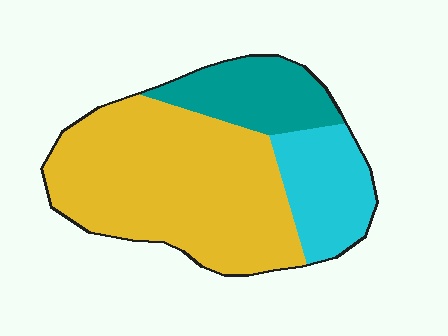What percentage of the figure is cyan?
Cyan covers about 20% of the figure.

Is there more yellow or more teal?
Yellow.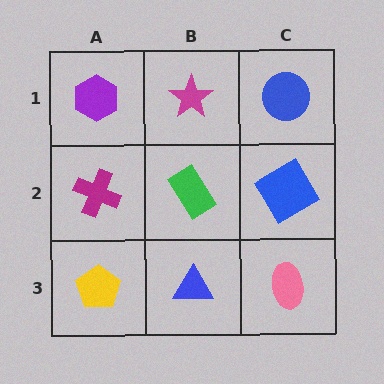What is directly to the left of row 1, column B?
A purple hexagon.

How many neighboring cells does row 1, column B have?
3.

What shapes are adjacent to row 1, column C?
A blue diamond (row 2, column C), a magenta star (row 1, column B).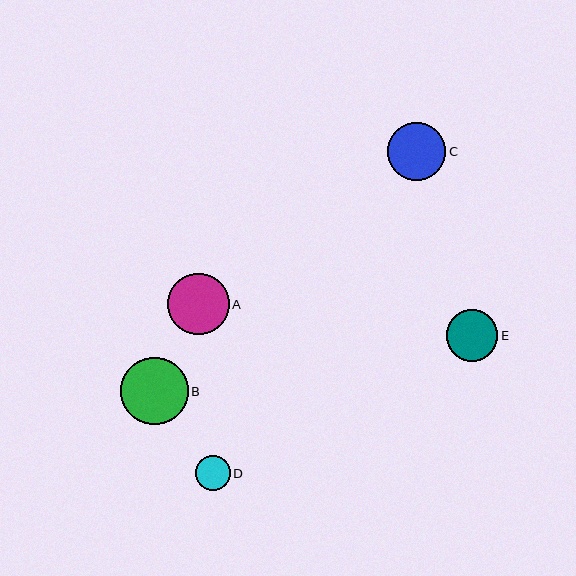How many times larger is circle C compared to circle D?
Circle C is approximately 1.6 times the size of circle D.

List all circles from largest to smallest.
From largest to smallest: B, A, C, E, D.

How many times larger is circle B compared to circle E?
Circle B is approximately 1.3 times the size of circle E.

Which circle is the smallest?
Circle D is the smallest with a size of approximately 35 pixels.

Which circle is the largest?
Circle B is the largest with a size of approximately 67 pixels.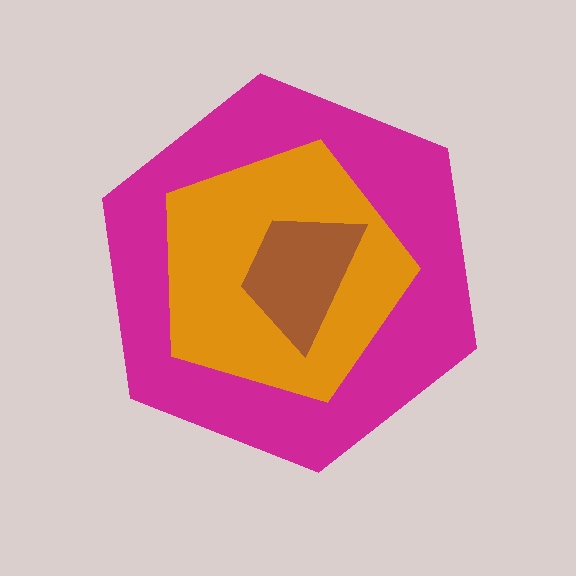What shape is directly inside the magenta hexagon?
The orange pentagon.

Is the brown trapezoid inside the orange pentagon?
Yes.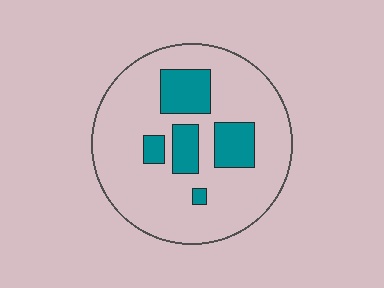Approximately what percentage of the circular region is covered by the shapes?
Approximately 20%.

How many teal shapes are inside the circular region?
5.